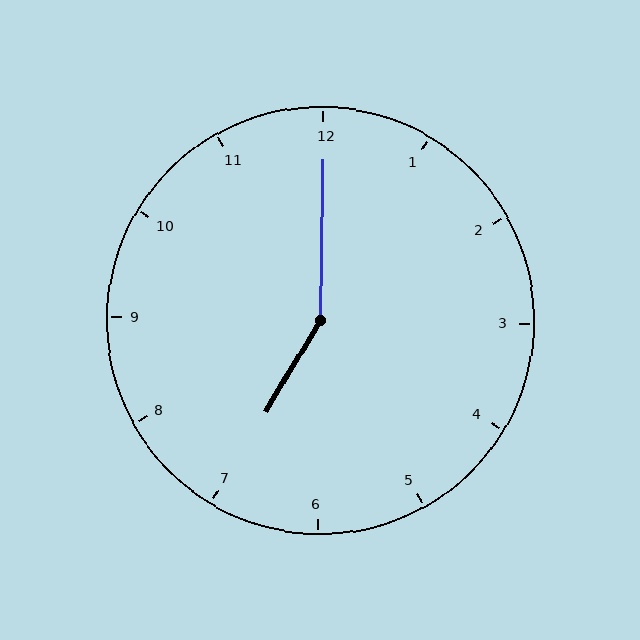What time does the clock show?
7:00.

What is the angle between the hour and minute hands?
Approximately 150 degrees.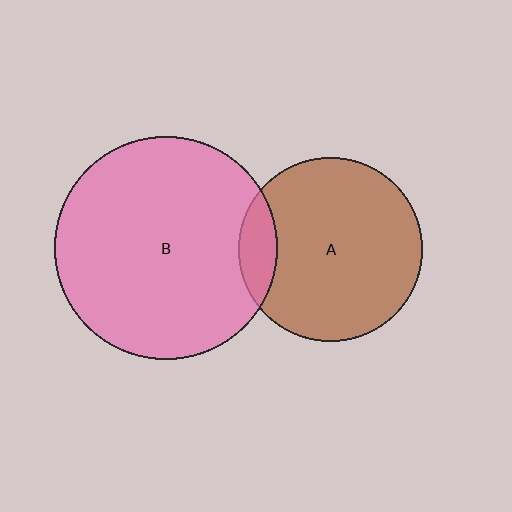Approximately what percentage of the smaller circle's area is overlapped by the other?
Approximately 10%.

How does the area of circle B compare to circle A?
Approximately 1.5 times.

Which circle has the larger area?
Circle B (pink).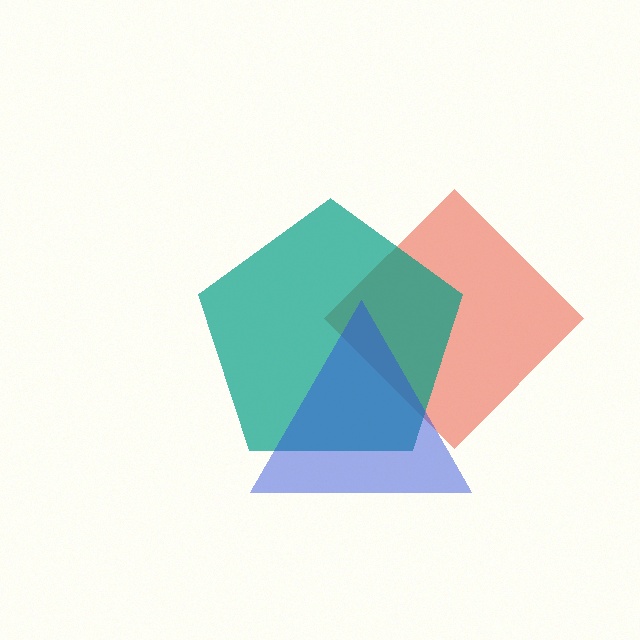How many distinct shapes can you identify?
There are 3 distinct shapes: a red diamond, a teal pentagon, a blue triangle.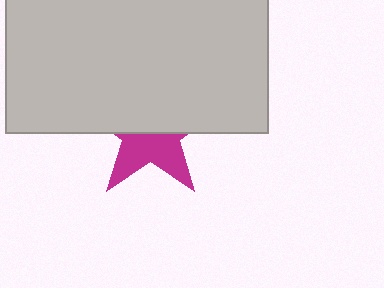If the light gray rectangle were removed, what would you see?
You would see the complete magenta star.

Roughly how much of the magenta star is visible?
A small part of it is visible (roughly 43%).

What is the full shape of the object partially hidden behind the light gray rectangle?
The partially hidden object is a magenta star.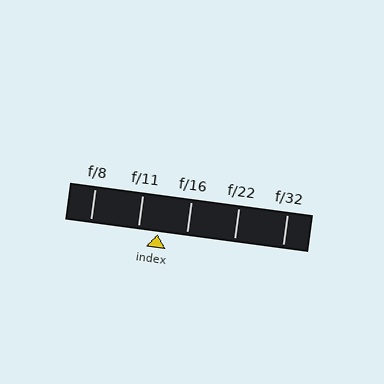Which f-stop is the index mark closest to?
The index mark is closest to f/11.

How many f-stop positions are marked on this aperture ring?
There are 5 f-stop positions marked.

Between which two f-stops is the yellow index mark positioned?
The index mark is between f/11 and f/16.